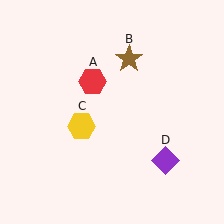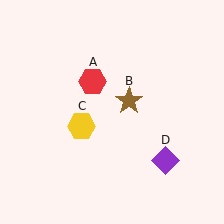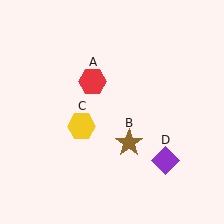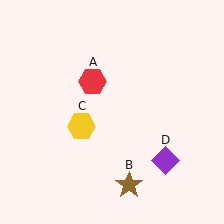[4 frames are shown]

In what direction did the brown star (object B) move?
The brown star (object B) moved down.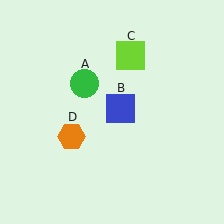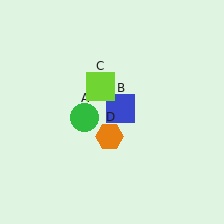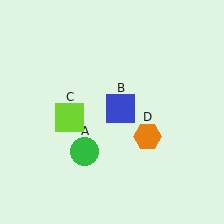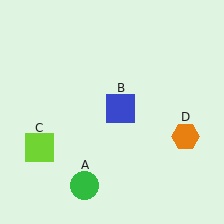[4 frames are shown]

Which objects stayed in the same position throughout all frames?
Blue square (object B) remained stationary.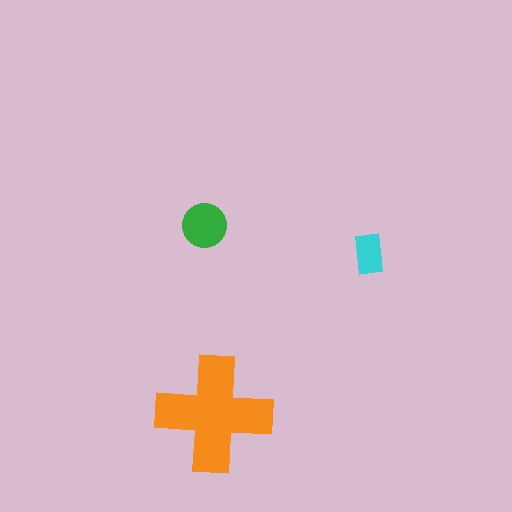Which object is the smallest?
The cyan rectangle.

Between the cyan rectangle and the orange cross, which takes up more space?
The orange cross.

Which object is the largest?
The orange cross.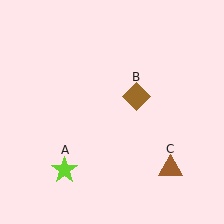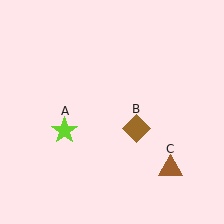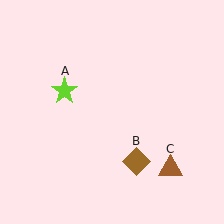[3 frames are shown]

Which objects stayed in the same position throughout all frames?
Brown triangle (object C) remained stationary.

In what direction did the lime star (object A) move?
The lime star (object A) moved up.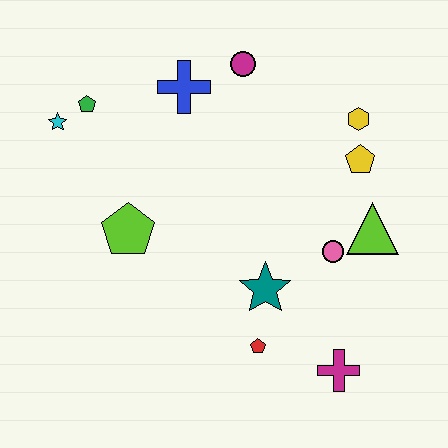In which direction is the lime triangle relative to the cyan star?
The lime triangle is to the right of the cyan star.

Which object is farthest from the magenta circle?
The magenta cross is farthest from the magenta circle.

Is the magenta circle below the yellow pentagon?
No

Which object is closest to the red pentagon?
The teal star is closest to the red pentagon.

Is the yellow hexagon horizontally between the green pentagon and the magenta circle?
No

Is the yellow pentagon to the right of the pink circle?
Yes